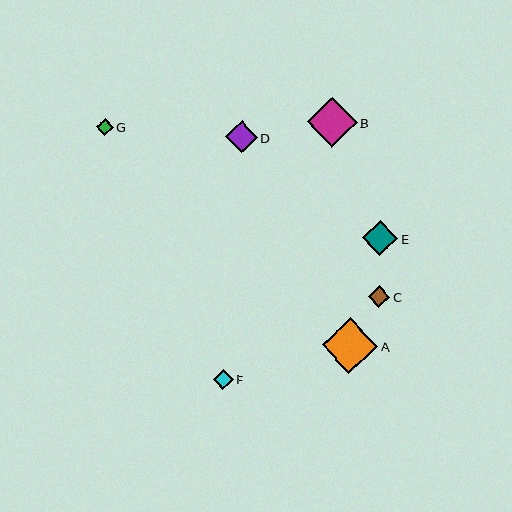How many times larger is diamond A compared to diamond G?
Diamond A is approximately 3.3 times the size of diamond G.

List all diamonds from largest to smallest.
From largest to smallest: A, B, E, D, C, F, G.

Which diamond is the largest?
Diamond A is the largest with a size of approximately 55 pixels.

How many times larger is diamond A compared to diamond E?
Diamond A is approximately 1.6 times the size of diamond E.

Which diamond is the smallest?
Diamond G is the smallest with a size of approximately 17 pixels.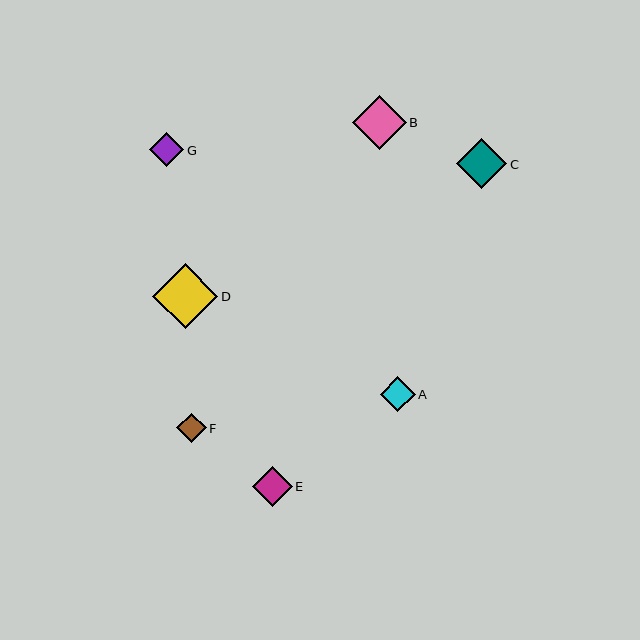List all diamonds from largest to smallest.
From largest to smallest: D, B, C, E, A, G, F.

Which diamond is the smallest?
Diamond F is the smallest with a size of approximately 30 pixels.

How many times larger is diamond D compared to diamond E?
Diamond D is approximately 1.6 times the size of diamond E.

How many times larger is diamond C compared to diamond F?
Diamond C is approximately 1.7 times the size of diamond F.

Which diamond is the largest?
Diamond D is the largest with a size of approximately 65 pixels.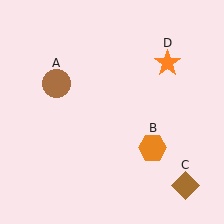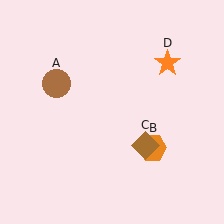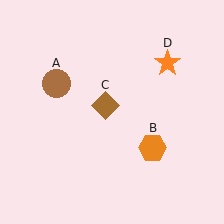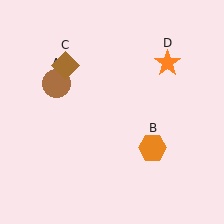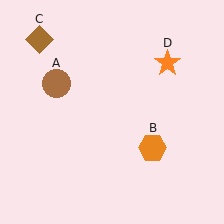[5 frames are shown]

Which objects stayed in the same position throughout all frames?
Brown circle (object A) and orange hexagon (object B) and orange star (object D) remained stationary.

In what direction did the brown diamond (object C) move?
The brown diamond (object C) moved up and to the left.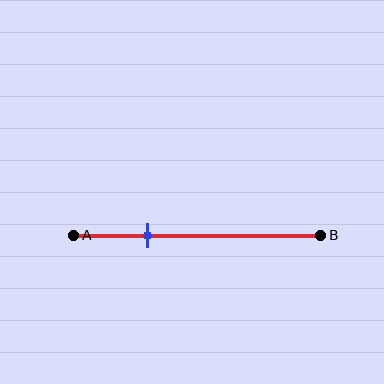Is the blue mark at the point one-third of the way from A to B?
No, the mark is at about 30% from A, not at the 33% one-third point.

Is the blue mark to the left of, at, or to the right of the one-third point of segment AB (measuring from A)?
The blue mark is to the left of the one-third point of segment AB.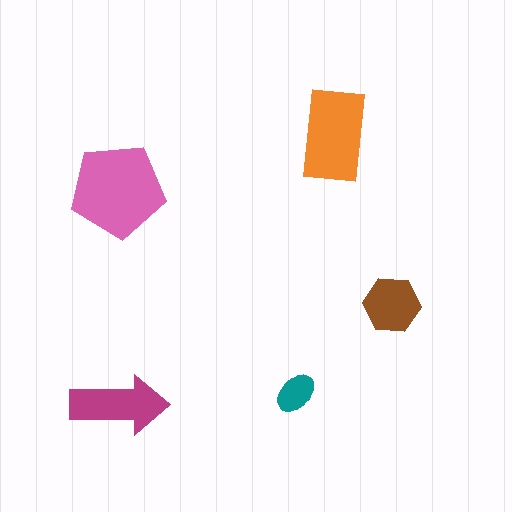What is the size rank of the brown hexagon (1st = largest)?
4th.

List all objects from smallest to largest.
The teal ellipse, the brown hexagon, the magenta arrow, the orange rectangle, the pink pentagon.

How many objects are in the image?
There are 5 objects in the image.